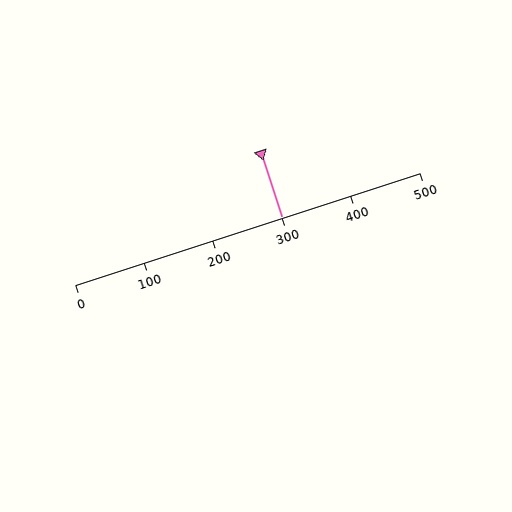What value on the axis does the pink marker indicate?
The marker indicates approximately 300.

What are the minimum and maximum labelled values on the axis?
The axis runs from 0 to 500.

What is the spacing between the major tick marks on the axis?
The major ticks are spaced 100 apart.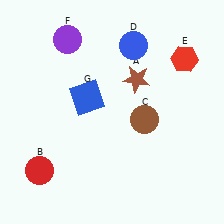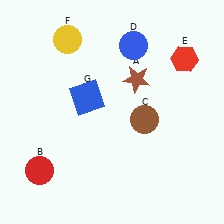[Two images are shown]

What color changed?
The circle (F) changed from purple in Image 1 to yellow in Image 2.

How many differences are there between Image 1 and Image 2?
There is 1 difference between the two images.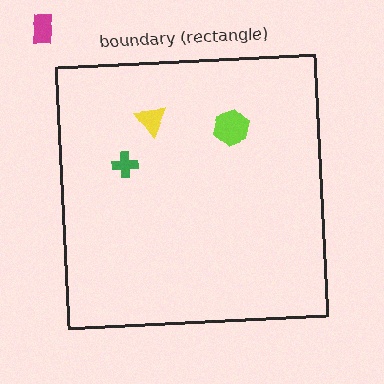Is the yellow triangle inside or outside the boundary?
Inside.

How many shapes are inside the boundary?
3 inside, 1 outside.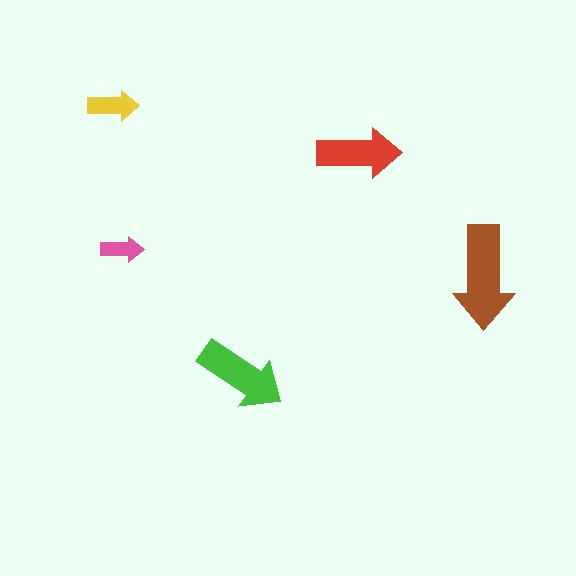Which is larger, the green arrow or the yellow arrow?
The green one.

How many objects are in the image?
There are 5 objects in the image.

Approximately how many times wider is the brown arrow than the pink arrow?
About 2.5 times wider.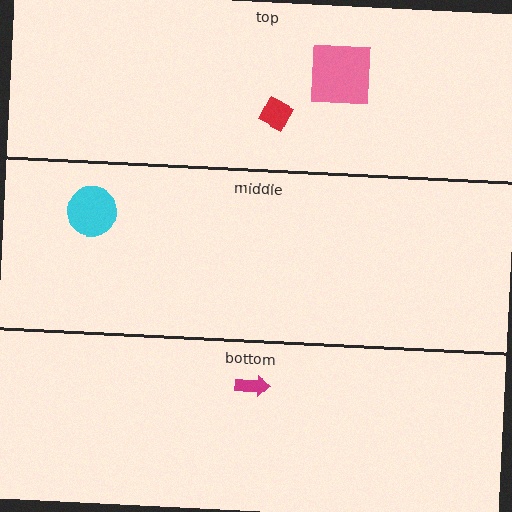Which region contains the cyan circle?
The middle region.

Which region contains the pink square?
The top region.